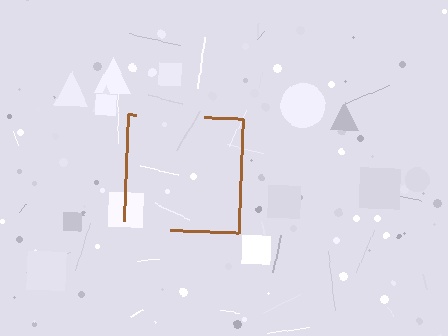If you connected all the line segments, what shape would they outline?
They would outline a square.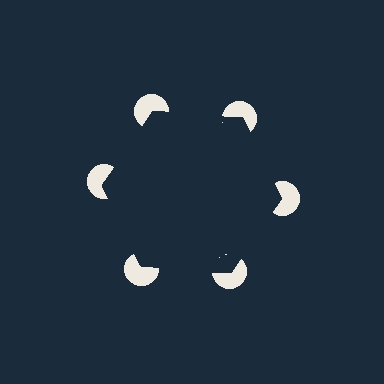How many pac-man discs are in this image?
There are 6 — one at each vertex of the illusory hexagon.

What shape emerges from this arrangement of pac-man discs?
An illusory hexagon — its edges are inferred from the aligned wedge cuts in the pac-man discs, not physically drawn.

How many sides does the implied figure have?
6 sides.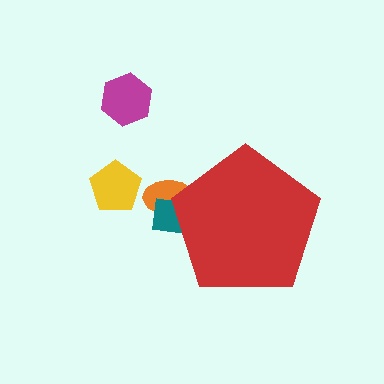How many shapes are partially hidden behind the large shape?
2 shapes are partially hidden.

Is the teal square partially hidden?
Yes, the teal square is partially hidden behind the red pentagon.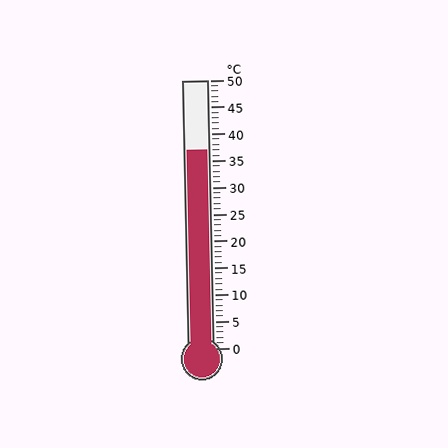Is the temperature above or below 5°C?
The temperature is above 5°C.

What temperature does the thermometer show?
The thermometer shows approximately 37°C.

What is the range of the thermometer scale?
The thermometer scale ranges from 0°C to 50°C.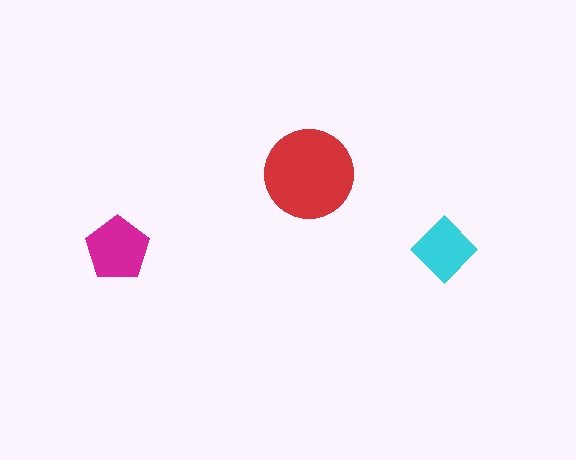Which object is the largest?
The red circle.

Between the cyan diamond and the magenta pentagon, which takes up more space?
The magenta pentagon.